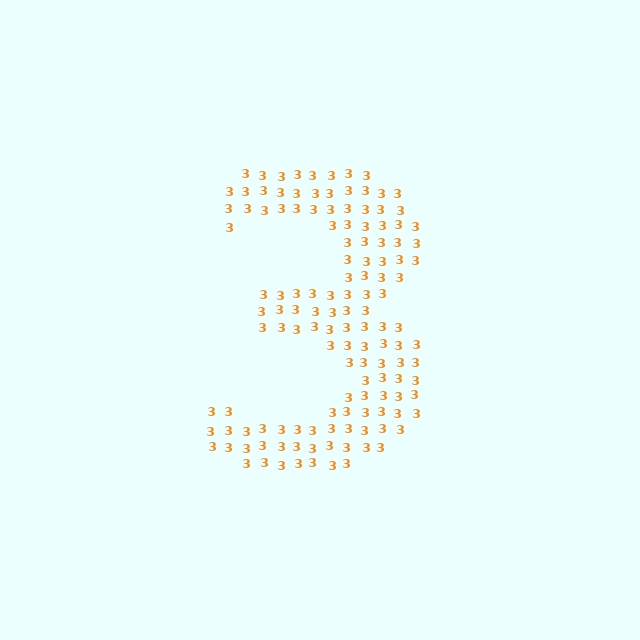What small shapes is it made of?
It is made of small digit 3's.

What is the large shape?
The large shape is the digit 3.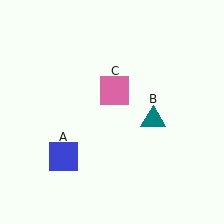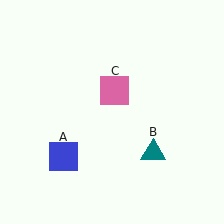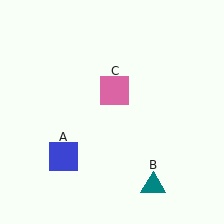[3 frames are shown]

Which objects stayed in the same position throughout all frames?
Blue square (object A) and pink square (object C) remained stationary.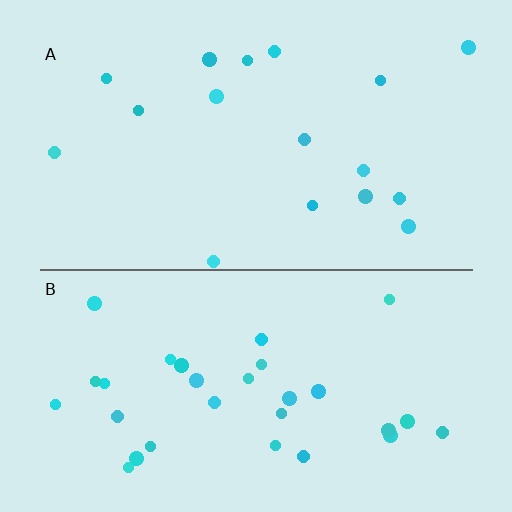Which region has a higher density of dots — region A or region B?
B (the bottom).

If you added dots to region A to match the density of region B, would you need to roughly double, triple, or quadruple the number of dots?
Approximately double.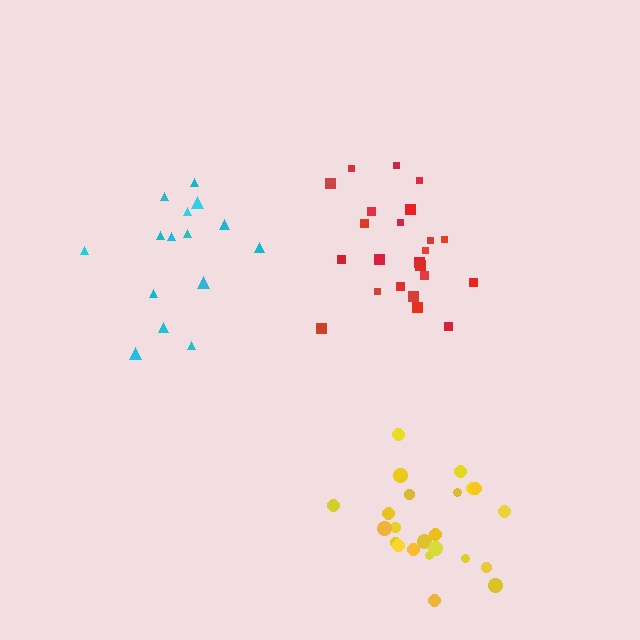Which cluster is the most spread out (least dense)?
Cyan.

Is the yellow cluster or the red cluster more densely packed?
Yellow.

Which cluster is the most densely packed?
Yellow.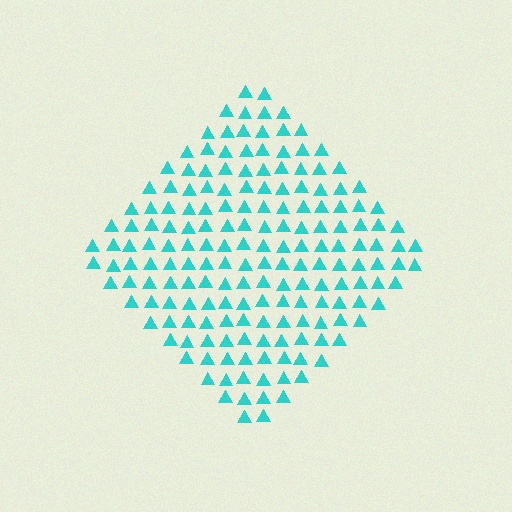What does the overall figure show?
The overall figure shows a diamond.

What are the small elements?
The small elements are triangles.